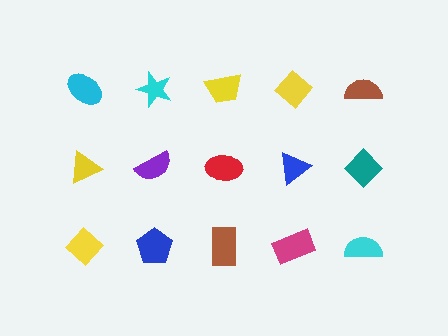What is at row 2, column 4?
A blue triangle.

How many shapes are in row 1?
5 shapes.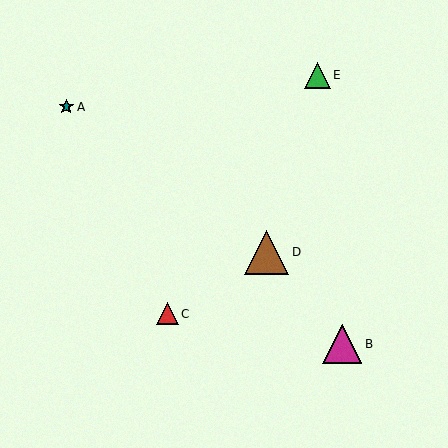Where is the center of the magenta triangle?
The center of the magenta triangle is at (342, 344).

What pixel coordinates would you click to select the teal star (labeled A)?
Click at (66, 107) to select the teal star A.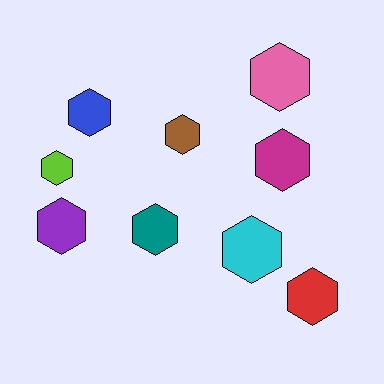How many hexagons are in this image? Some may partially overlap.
There are 9 hexagons.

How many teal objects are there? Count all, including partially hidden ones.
There is 1 teal object.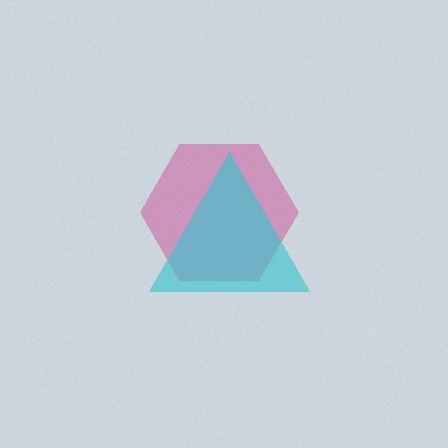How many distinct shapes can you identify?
There are 2 distinct shapes: a magenta hexagon, a cyan triangle.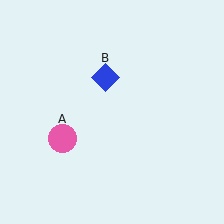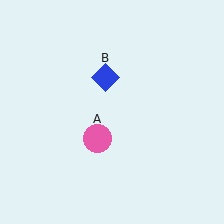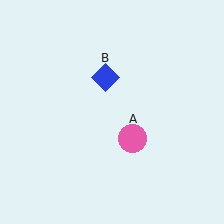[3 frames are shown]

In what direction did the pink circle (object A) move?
The pink circle (object A) moved right.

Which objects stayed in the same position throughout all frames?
Blue diamond (object B) remained stationary.